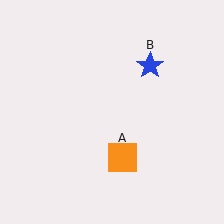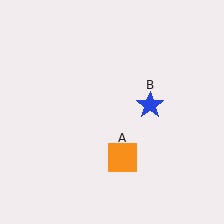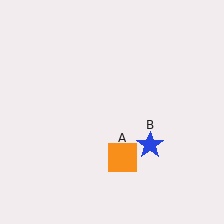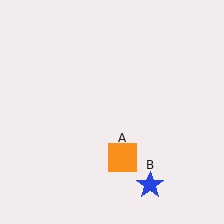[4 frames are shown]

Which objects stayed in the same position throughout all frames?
Orange square (object A) remained stationary.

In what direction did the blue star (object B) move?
The blue star (object B) moved down.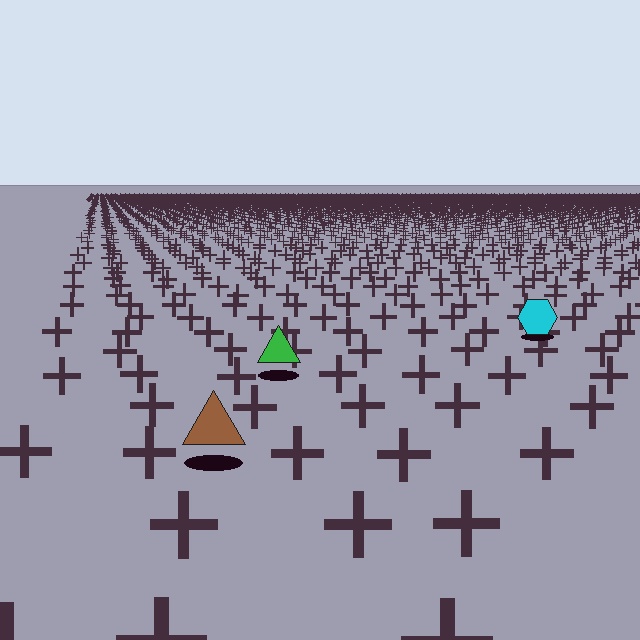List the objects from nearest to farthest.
From nearest to farthest: the brown triangle, the green triangle, the cyan hexagon.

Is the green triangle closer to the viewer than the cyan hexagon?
Yes. The green triangle is closer — you can tell from the texture gradient: the ground texture is coarser near it.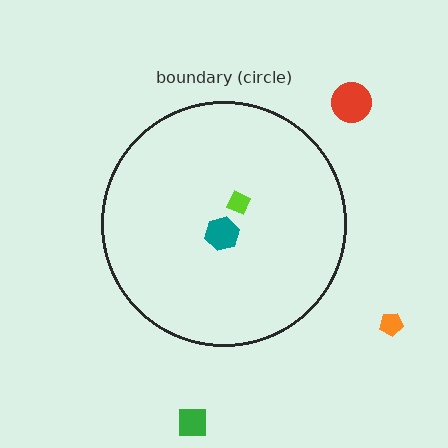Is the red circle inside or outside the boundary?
Outside.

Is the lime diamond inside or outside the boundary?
Inside.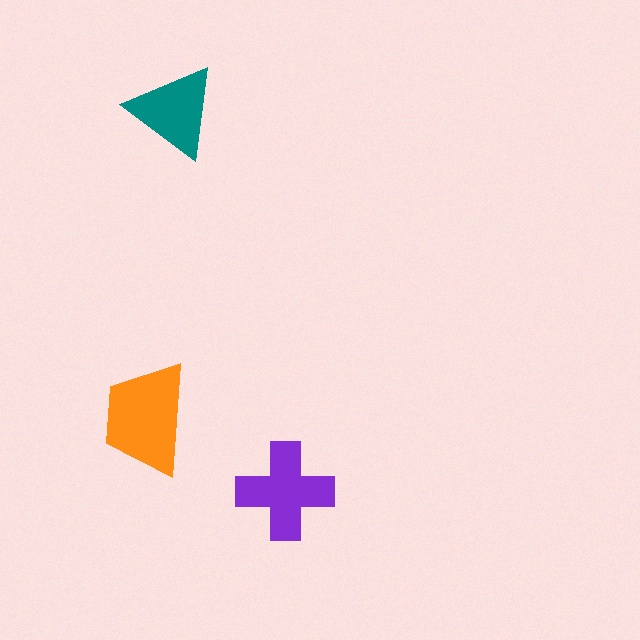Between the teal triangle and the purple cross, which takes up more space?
The purple cross.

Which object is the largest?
The orange trapezoid.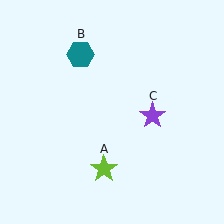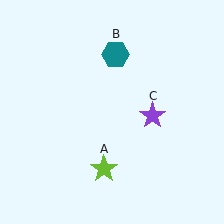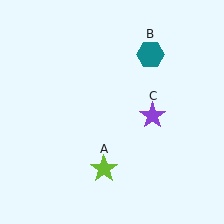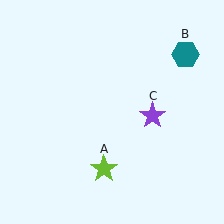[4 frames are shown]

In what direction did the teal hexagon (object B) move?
The teal hexagon (object B) moved right.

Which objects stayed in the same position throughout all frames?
Lime star (object A) and purple star (object C) remained stationary.